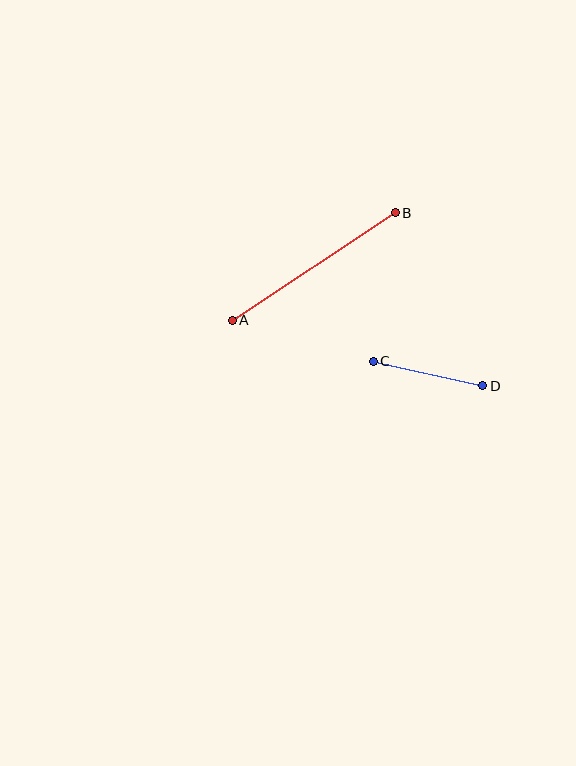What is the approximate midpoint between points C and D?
The midpoint is at approximately (428, 373) pixels.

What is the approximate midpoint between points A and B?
The midpoint is at approximately (314, 267) pixels.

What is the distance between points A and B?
The distance is approximately 196 pixels.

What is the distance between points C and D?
The distance is approximately 112 pixels.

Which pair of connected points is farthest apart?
Points A and B are farthest apart.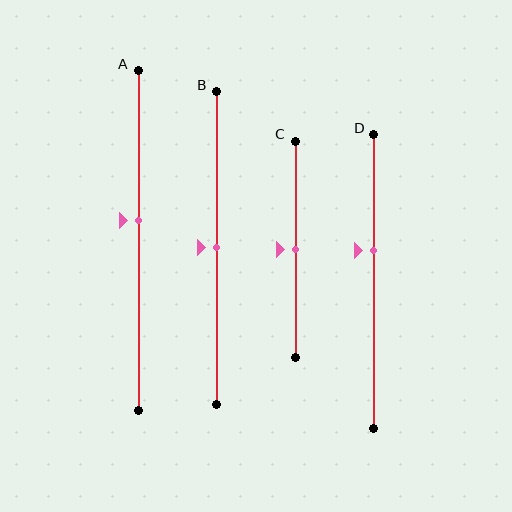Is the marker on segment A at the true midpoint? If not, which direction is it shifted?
No, the marker on segment A is shifted upward by about 6% of the segment length.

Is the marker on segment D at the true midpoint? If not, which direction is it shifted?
No, the marker on segment D is shifted upward by about 10% of the segment length.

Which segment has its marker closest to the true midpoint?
Segment B has its marker closest to the true midpoint.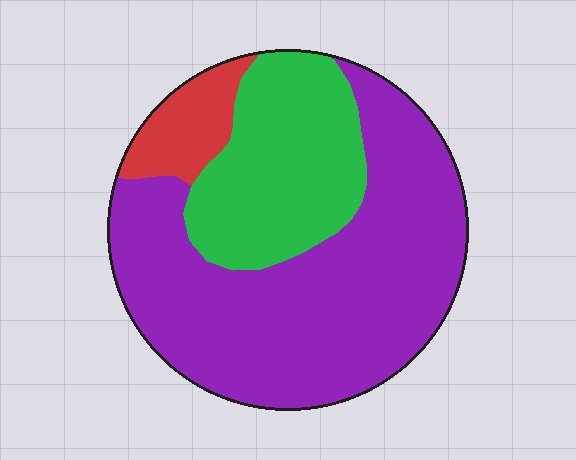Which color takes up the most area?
Purple, at roughly 65%.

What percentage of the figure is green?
Green covers 28% of the figure.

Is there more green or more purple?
Purple.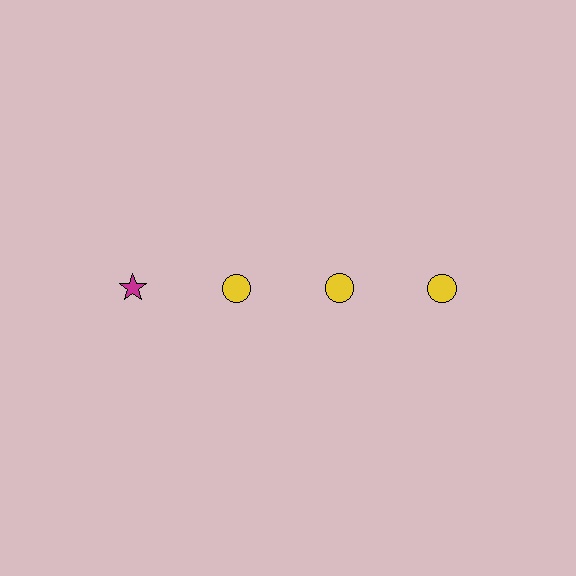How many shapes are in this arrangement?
There are 4 shapes arranged in a grid pattern.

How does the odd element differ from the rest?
It differs in both color (magenta instead of yellow) and shape (star instead of circle).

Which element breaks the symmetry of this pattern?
The magenta star in the top row, leftmost column breaks the symmetry. All other shapes are yellow circles.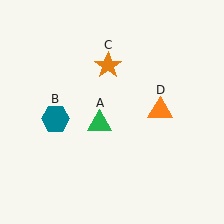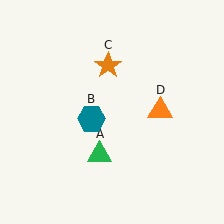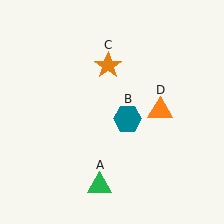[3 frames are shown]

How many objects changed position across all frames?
2 objects changed position: green triangle (object A), teal hexagon (object B).